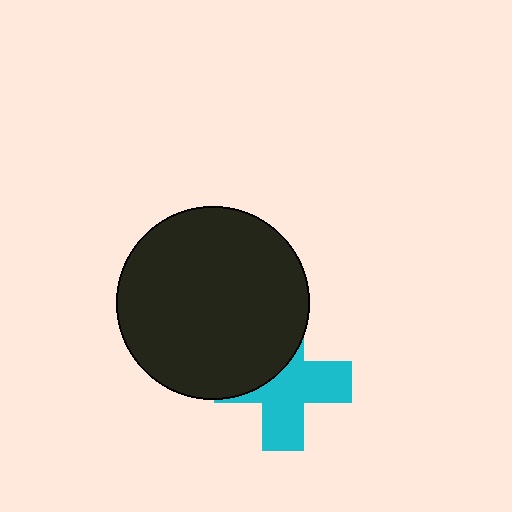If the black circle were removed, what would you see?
You would see the complete cyan cross.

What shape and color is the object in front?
The object in front is a black circle.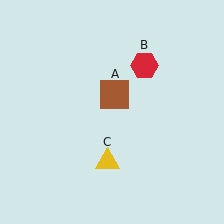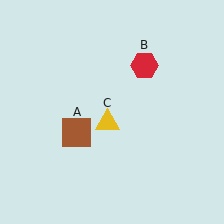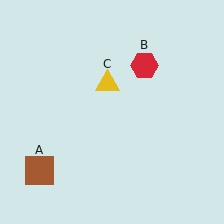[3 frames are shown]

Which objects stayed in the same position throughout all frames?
Red hexagon (object B) remained stationary.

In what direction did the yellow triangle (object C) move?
The yellow triangle (object C) moved up.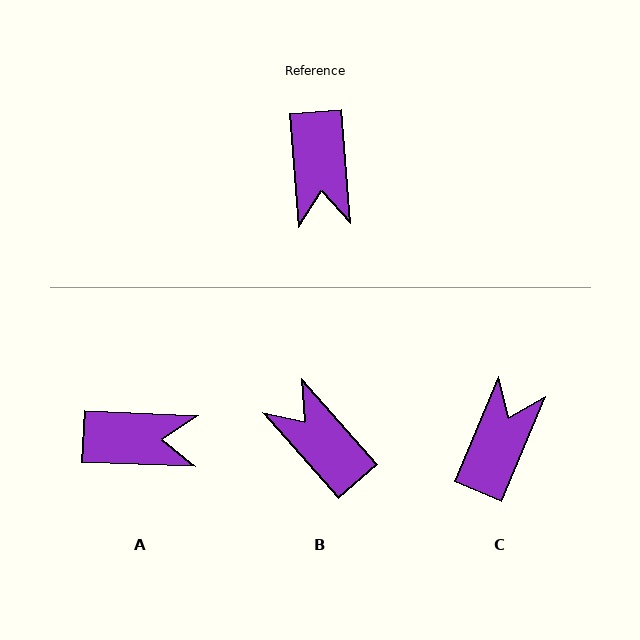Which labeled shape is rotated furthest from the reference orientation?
C, about 153 degrees away.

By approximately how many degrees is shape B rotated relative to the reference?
Approximately 143 degrees clockwise.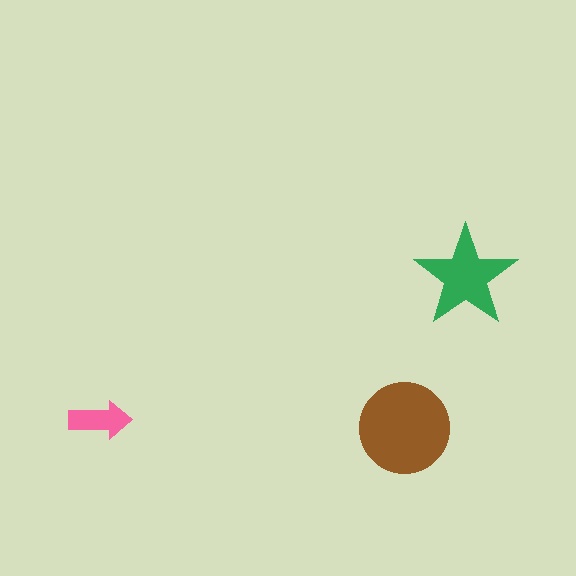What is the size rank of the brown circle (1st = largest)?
1st.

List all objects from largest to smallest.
The brown circle, the green star, the pink arrow.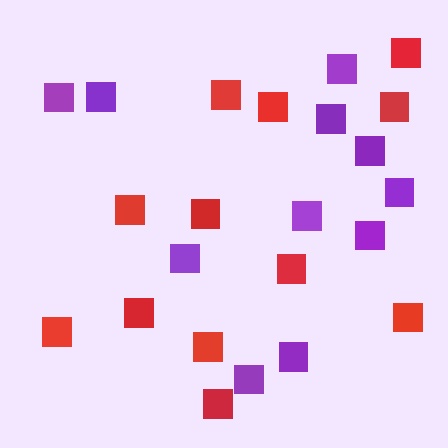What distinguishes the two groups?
There are 2 groups: one group of purple squares (11) and one group of red squares (12).